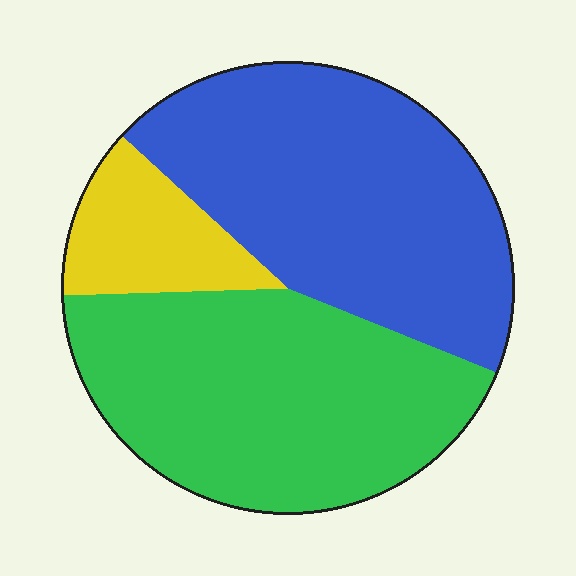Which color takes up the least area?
Yellow, at roughly 10%.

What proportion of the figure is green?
Green takes up about two fifths (2/5) of the figure.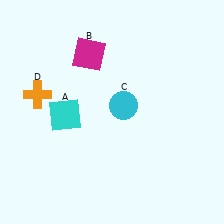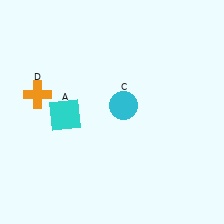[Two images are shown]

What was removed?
The magenta square (B) was removed in Image 2.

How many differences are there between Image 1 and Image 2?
There is 1 difference between the two images.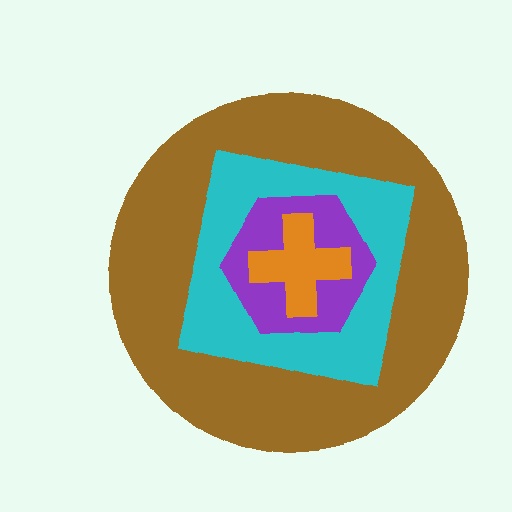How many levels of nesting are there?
4.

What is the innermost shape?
The orange cross.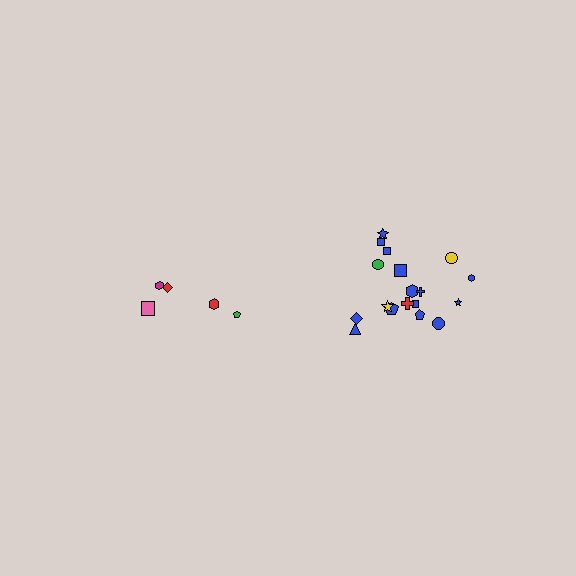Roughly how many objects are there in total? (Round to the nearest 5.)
Roughly 25 objects in total.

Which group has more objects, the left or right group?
The right group.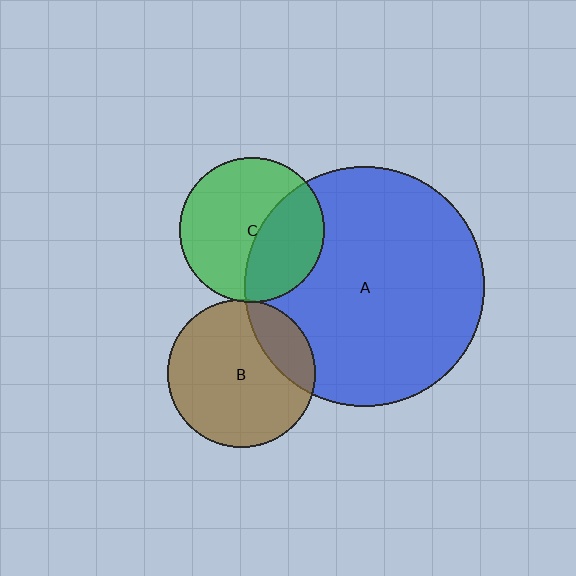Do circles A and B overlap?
Yes.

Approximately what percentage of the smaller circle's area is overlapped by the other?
Approximately 20%.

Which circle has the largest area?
Circle A (blue).